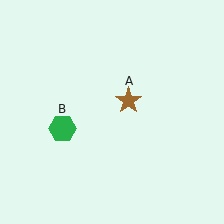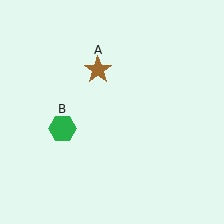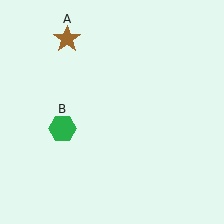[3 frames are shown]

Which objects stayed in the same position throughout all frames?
Green hexagon (object B) remained stationary.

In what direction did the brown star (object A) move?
The brown star (object A) moved up and to the left.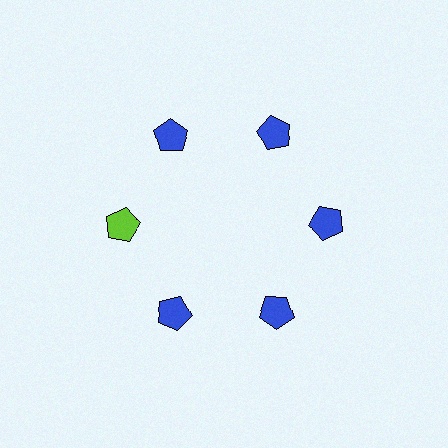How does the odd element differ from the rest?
It has a different color: lime instead of blue.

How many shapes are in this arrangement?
There are 6 shapes arranged in a ring pattern.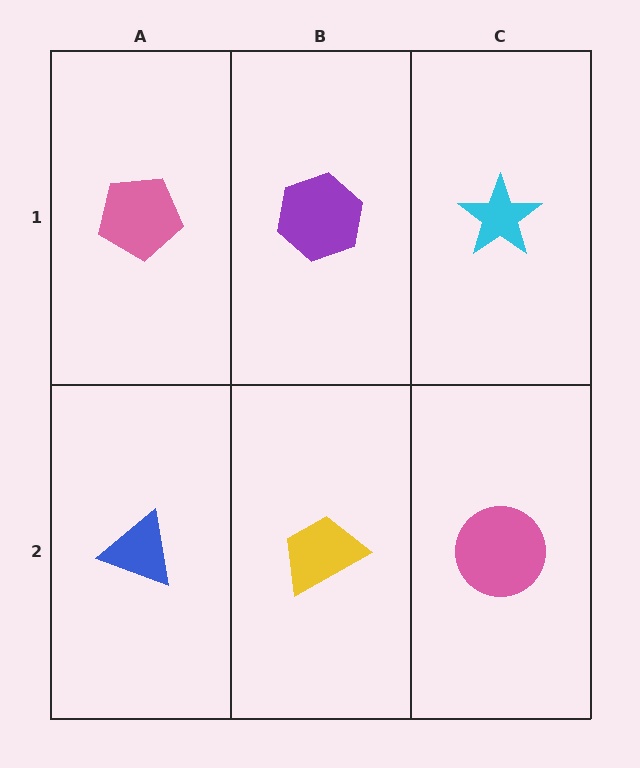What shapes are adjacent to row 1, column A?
A blue triangle (row 2, column A), a purple hexagon (row 1, column B).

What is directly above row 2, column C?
A cyan star.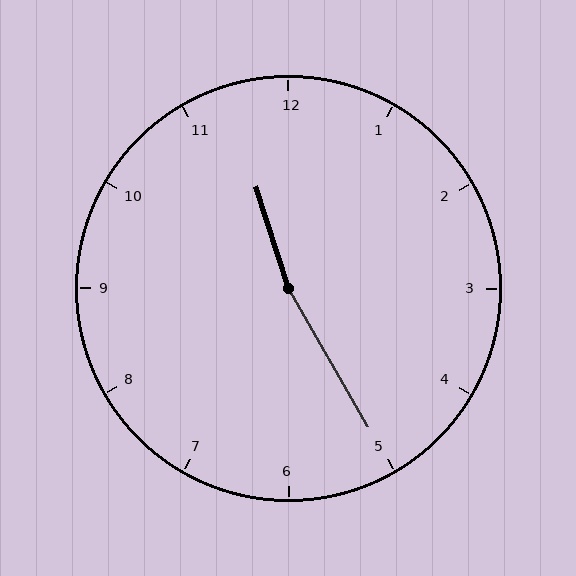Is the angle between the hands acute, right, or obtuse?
It is obtuse.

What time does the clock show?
11:25.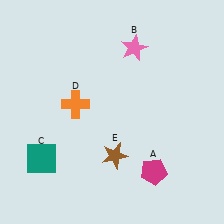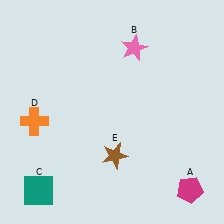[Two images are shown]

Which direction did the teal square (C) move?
The teal square (C) moved down.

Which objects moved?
The objects that moved are: the magenta pentagon (A), the teal square (C), the orange cross (D).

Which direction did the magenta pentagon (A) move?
The magenta pentagon (A) moved right.